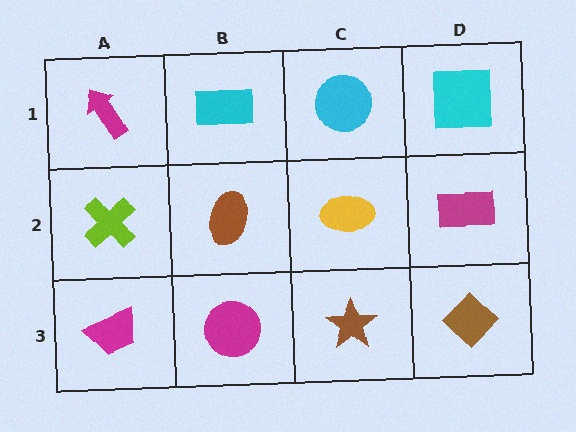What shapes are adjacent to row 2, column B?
A cyan rectangle (row 1, column B), a magenta circle (row 3, column B), a lime cross (row 2, column A), a yellow ellipse (row 2, column C).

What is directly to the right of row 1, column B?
A cyan circle.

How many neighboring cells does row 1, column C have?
3.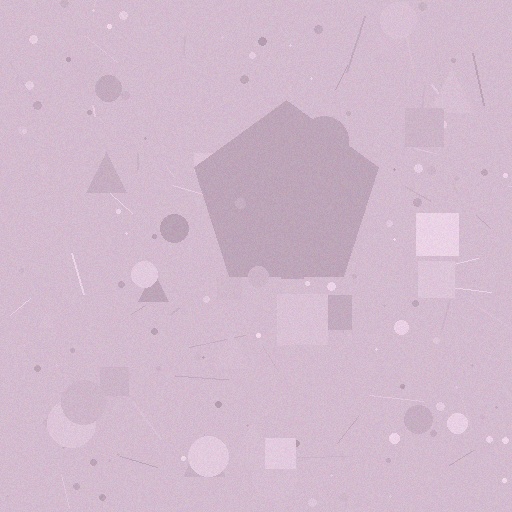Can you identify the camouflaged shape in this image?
The camouflaged shape is a pentagon.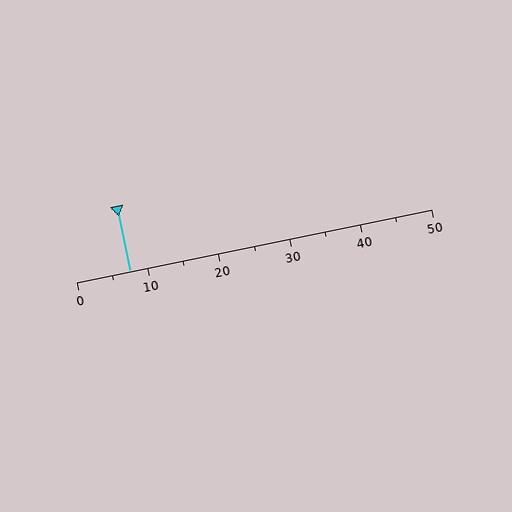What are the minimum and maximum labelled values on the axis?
The axis runs from 0 to 50.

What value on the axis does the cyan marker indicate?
The marker indicates approximately 7.5.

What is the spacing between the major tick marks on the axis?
The major ticks are spaced 10 apart.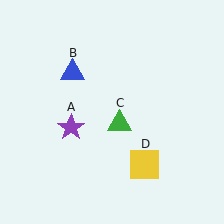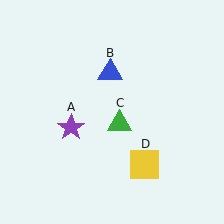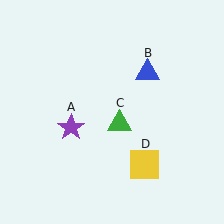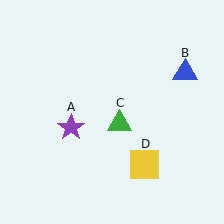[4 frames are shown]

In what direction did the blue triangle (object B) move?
The blue triangle (object B) moved right.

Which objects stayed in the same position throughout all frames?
Purple star (object A) and green triangle (object C) and yellow square (object D) remained stationary.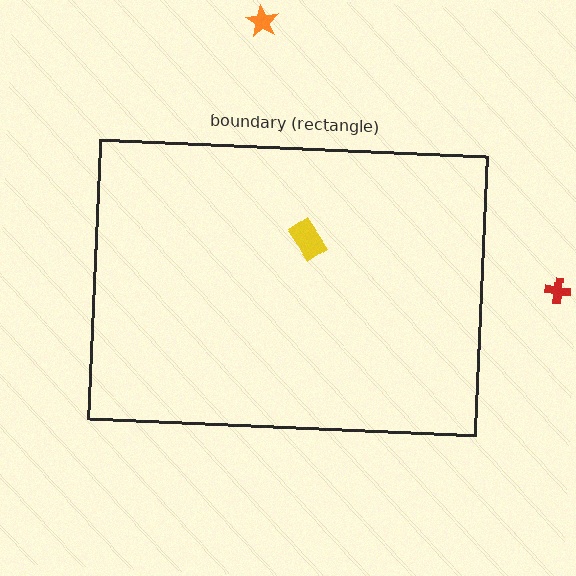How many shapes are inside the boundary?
1 inside, 2 outside.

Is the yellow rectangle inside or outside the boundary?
Inside.